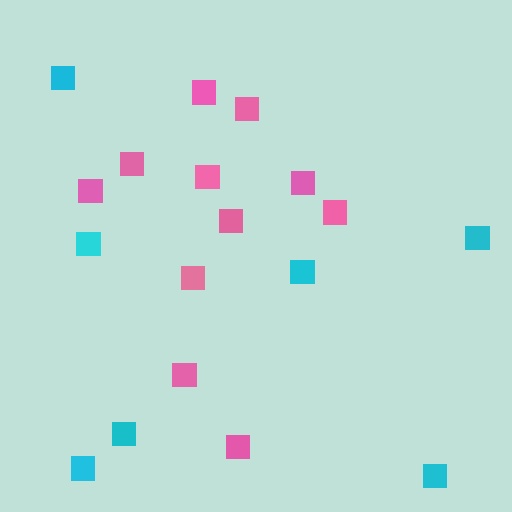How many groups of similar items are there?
There are 2 groups: one group of pink squares (11) and one group of cyan squares (7).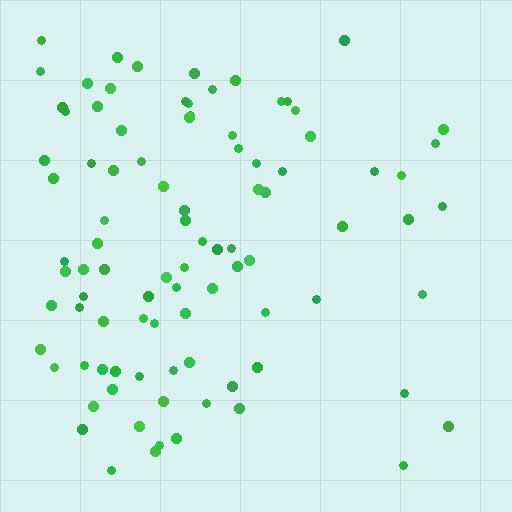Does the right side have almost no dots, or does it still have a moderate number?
Still a moderate number, just noticeably fewer than the left.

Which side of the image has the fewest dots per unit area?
The right.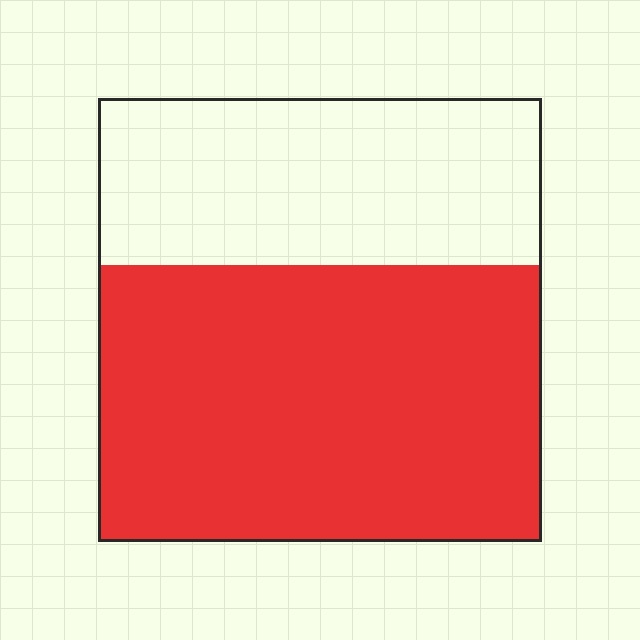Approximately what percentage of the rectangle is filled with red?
Approximately 60%.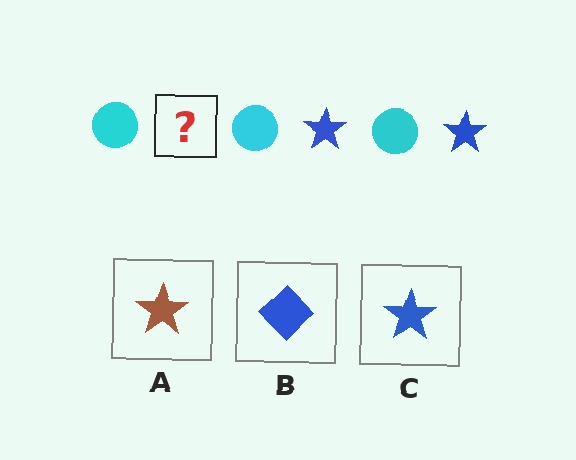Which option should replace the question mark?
Option C.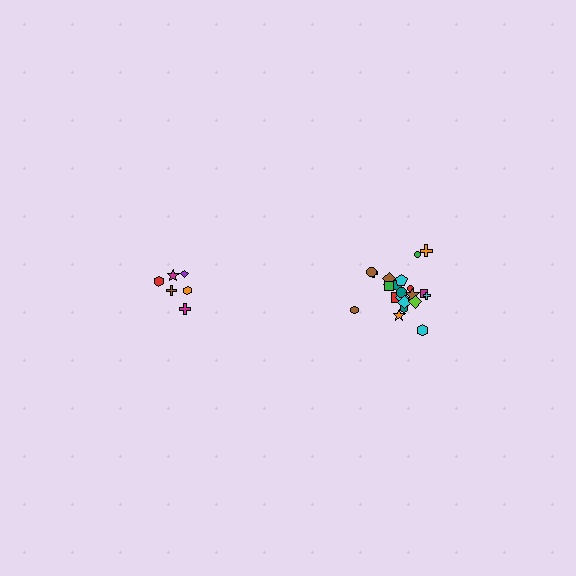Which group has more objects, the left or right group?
The right group.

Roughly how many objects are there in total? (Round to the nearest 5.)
Roughly 30 objects in total.